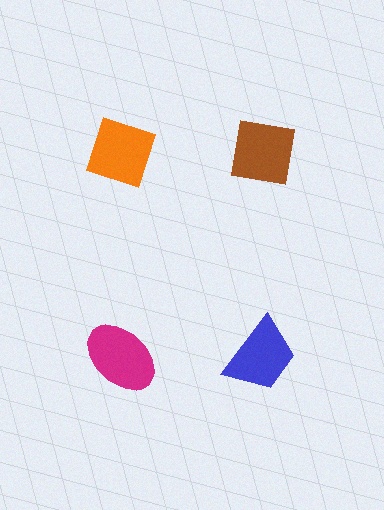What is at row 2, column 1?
A magenta ellipse.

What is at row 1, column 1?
An orange diamond.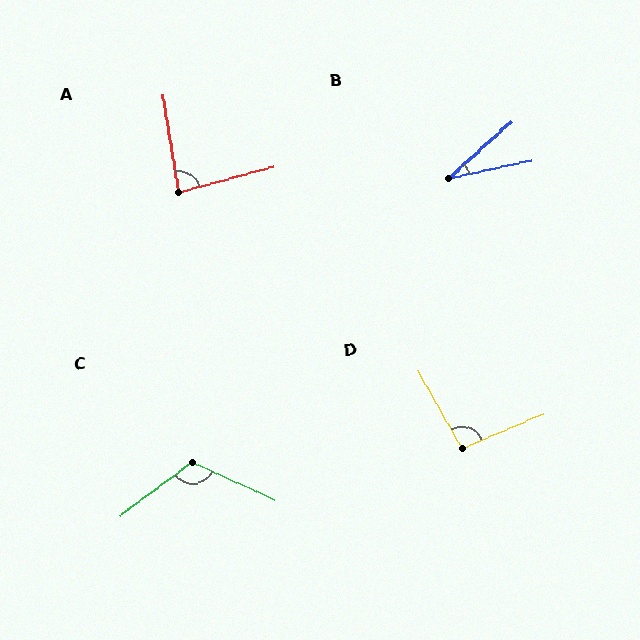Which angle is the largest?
C, at approximately 119 degrees.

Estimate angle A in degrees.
Approximately 84 degrees.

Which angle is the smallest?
B, at approximately 30 degrees.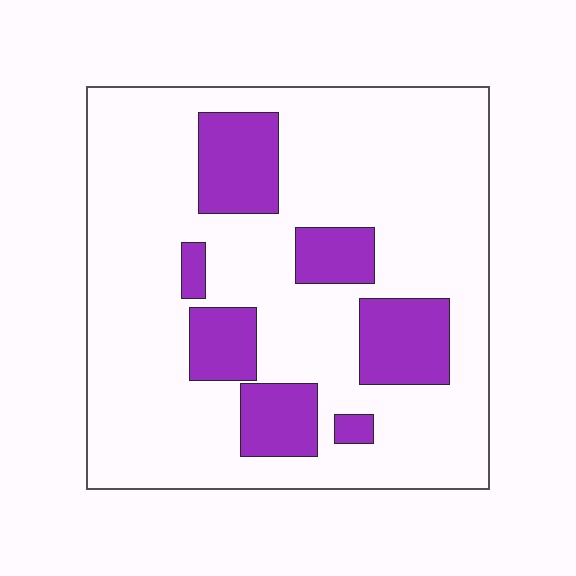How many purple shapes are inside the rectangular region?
7.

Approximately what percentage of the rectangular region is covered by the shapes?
Approximately 20%.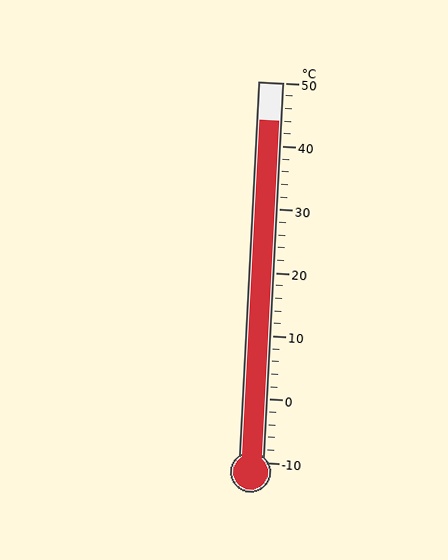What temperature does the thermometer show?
The thermometer shows approximately 44°C.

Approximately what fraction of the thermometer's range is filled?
The thermometer is filled to approximately 90% of its range.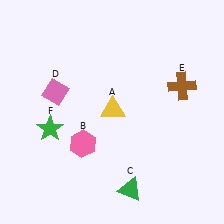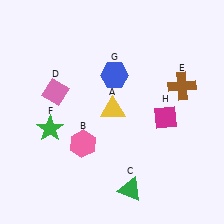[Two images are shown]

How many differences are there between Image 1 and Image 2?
There are 2 differences between the two images.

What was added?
A blue hexagon (G), a magenta diamond (H) were added in Image 2.